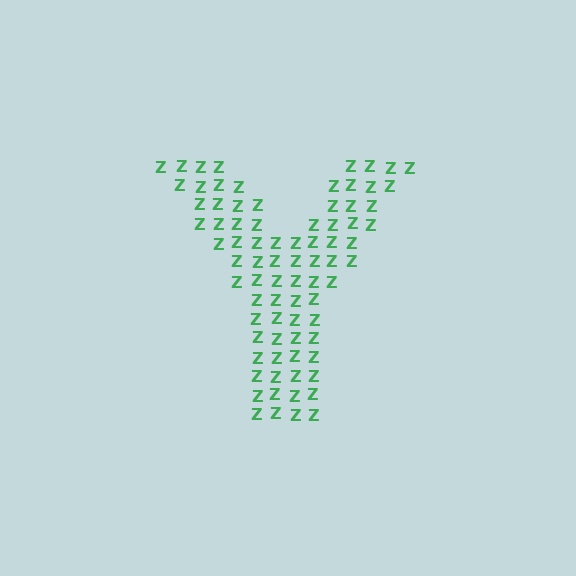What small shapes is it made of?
It is made of small letter Z's.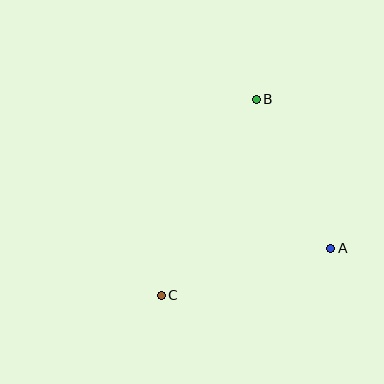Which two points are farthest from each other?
Points B and C are farthest from each other.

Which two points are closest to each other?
Points A and B are closest to each other.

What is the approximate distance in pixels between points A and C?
The distance between A and C is approximately 176 pixels.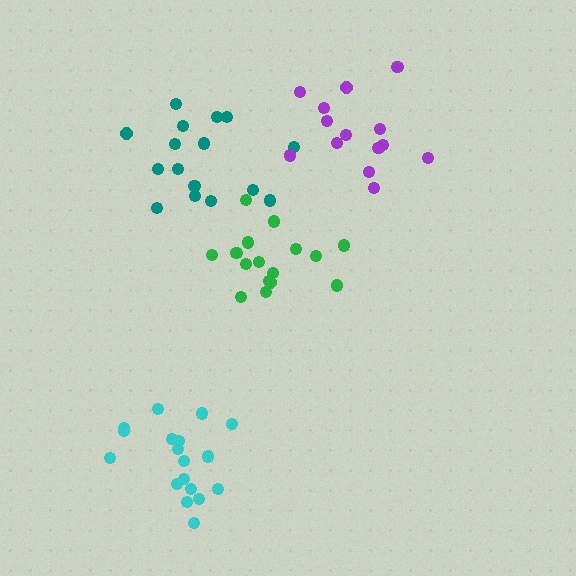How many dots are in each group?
Group 1: 16 dots, Group 2: 18 dots, Group 3: 16 dots, Group 4: 14 dots (64 total).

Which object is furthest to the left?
The cyan cluster is leftmost.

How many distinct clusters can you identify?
There are 4 distinct clusters.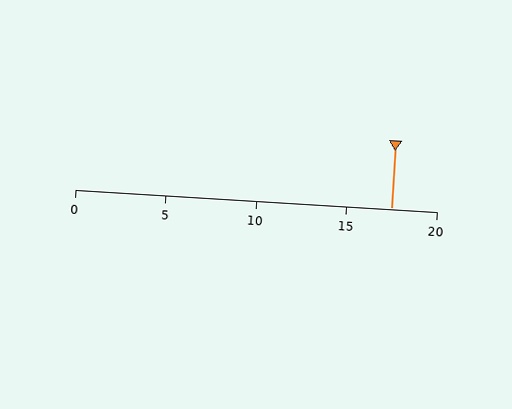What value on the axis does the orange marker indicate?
The marker indicates approximately 17.5.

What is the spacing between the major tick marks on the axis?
The major ticks are spaced 5 apart.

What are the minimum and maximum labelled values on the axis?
The axis runs from 0 to 20.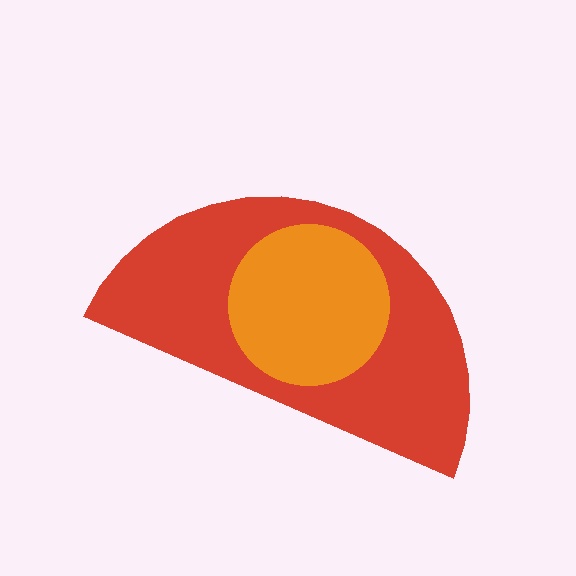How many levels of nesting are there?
2.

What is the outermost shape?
The red semicircle.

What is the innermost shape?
The orange circle.